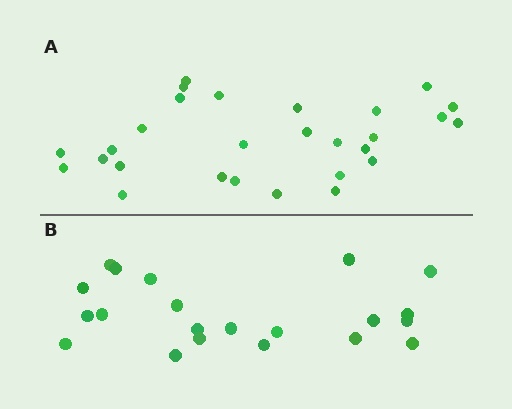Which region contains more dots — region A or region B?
Region A (the top region) has more dots.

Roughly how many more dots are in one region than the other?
Region A has roughly 8 or so more dots than region B.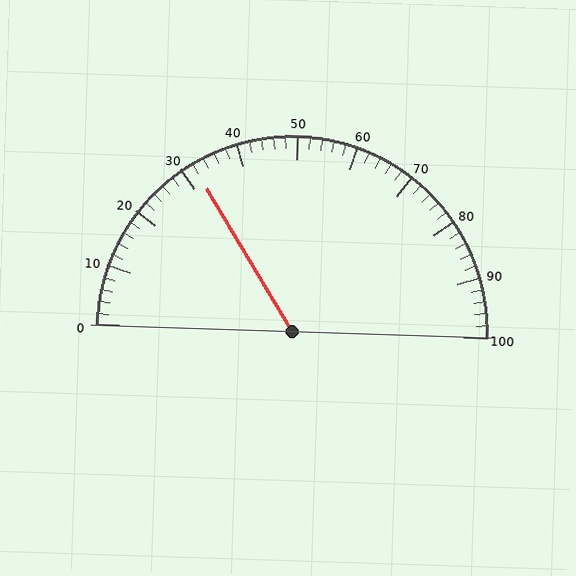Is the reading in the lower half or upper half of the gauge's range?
The reading is in the lower half of the range (0 to 100).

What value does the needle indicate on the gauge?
The needle indicates approximately 32.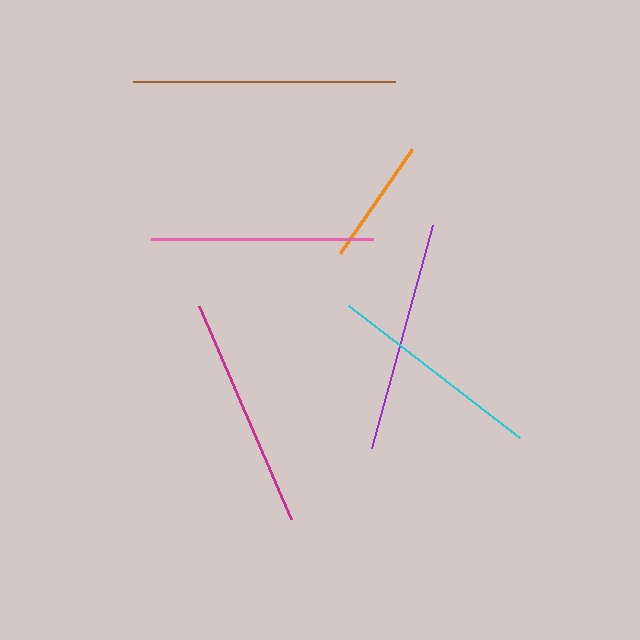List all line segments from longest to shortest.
From longest to shortest: brown, magenta, purple, pink, cyan, orange.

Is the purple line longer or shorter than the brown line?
The brown line is longer than the purple line.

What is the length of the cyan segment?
The cyan segment is approximately 215 pixels long.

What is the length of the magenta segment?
The magenta segment is approximately 232 pixels long.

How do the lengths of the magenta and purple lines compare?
The magenta and purple lines are approximately the same length.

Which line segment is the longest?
The brown line is the longest at approximately 262 pixels.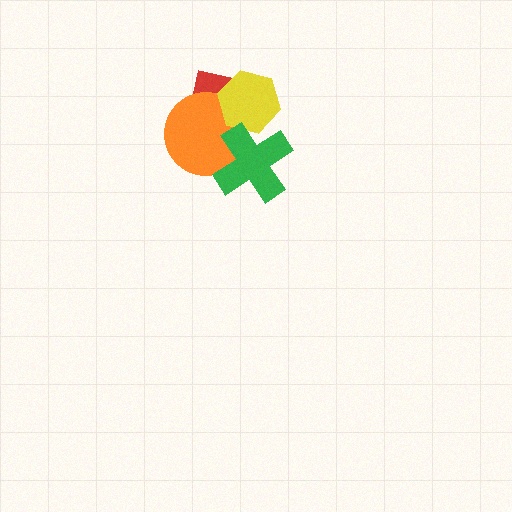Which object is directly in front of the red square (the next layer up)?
The orange circle is directly in front of the red square.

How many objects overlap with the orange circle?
3 objects overlap with the orange circle.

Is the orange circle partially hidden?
Yes, it is partially covered by another shape.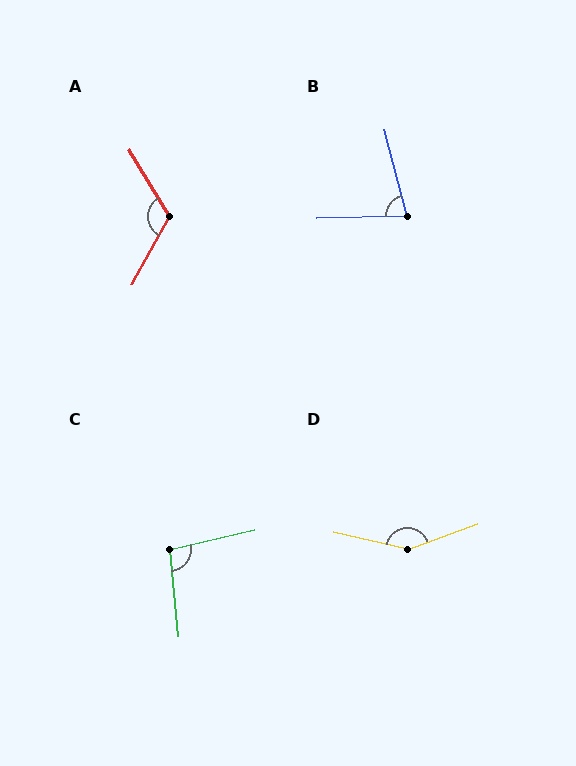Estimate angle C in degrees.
Approximately 98 degrees.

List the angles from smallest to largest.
B (77°), C (98°), A (120°), D (147°).